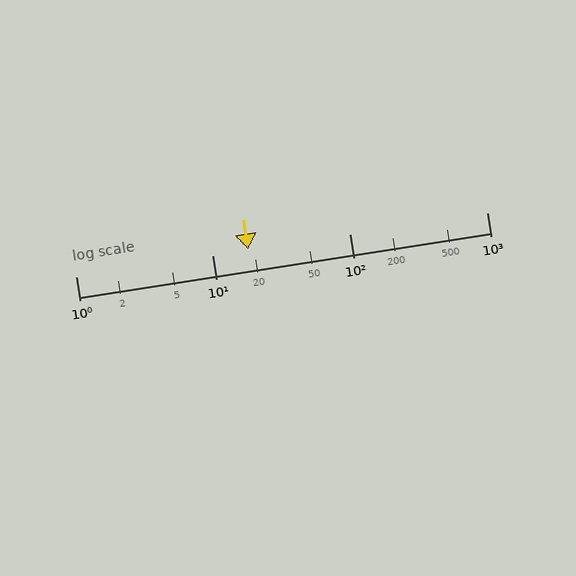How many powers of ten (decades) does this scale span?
The scale spans 3 decades, from 1 to 1000.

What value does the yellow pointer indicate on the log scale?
The pointer indicates approximately 18.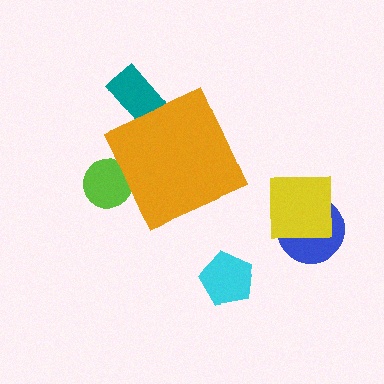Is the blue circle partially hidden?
No, the blue circle is fully visible.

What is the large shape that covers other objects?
An orange diamond.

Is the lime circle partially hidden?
Yes, the lime circle is partially hidden behind the orange diamond.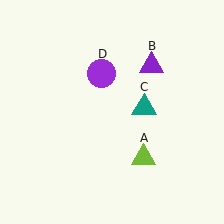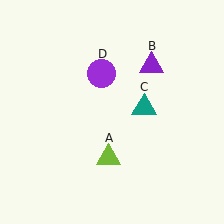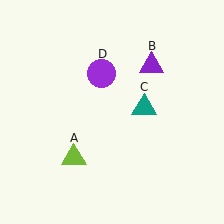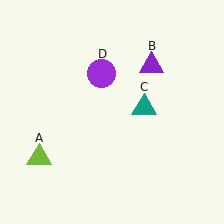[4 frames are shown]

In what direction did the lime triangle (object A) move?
The lime triangle (object A) moved left.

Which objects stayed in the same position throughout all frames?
Purple triangle (object B) and teal triangle (object C) and purple circle (object D) remained stationary.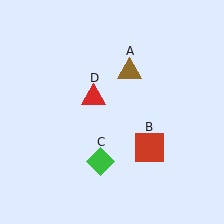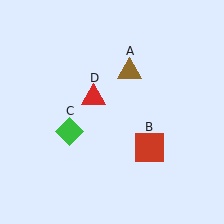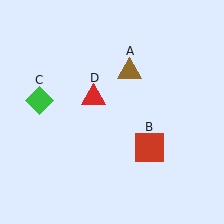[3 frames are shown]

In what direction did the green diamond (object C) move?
The green diamond (object C) moved up and to the left.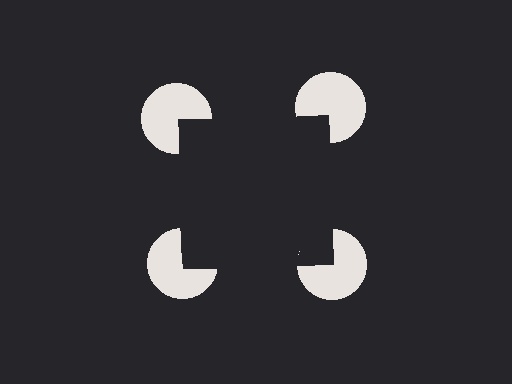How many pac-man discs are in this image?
There are 4 — one at each vertex of the illusory square.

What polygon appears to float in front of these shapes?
An illusory square — its edges are inferred from the aligned wedge cuts in the pac-man discs, not physically drawn.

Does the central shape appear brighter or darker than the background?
It typically appears slightly darker than the background, even though no actual brightness change is drawn.